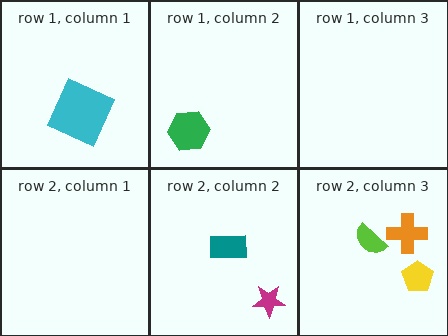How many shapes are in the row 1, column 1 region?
1.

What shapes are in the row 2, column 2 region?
The magenta star, the teal rectangle.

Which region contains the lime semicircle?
The row 2, column 3 region.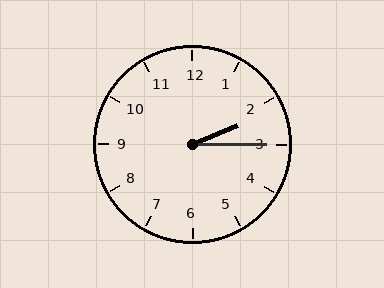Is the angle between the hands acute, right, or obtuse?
It is acute.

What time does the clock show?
2:15.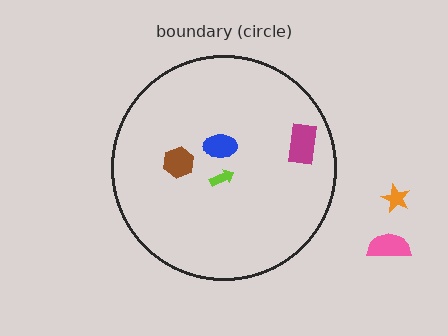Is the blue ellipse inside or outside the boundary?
Inside.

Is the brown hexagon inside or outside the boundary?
Inside.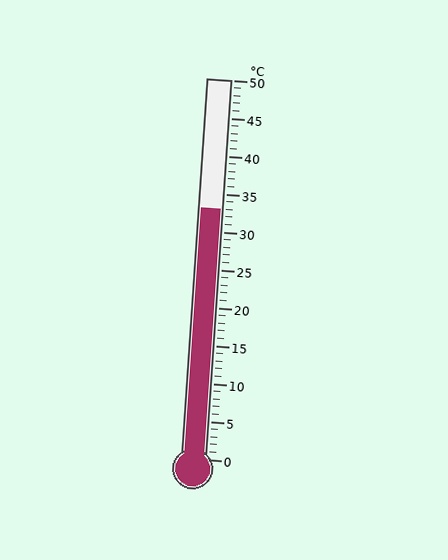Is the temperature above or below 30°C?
The temperature is above 30°C.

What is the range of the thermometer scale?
The thermometer scale ranges from 0°C to 50°C.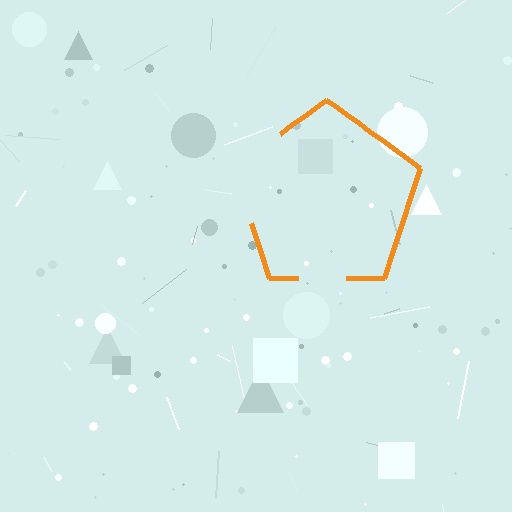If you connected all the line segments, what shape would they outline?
They would outline a pentagon.